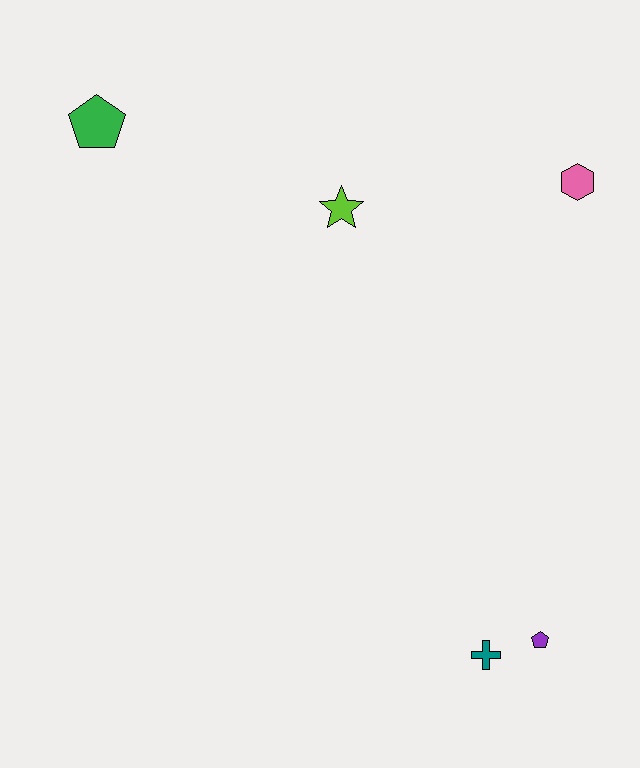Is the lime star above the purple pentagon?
Yes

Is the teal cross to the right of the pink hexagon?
No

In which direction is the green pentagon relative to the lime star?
The green pentagon is to the left of the lime star.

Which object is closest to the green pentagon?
The lime star is closest to the green pentagon.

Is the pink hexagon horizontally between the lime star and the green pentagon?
No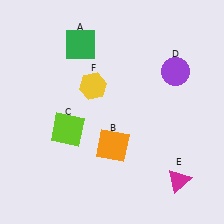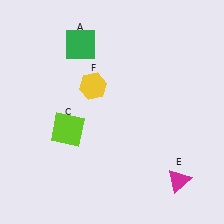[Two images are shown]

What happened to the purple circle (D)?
The purple circle (D) was removed in Image 2. It was in the top-right area of Image 1.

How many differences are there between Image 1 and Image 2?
There are 2 differences between the two images.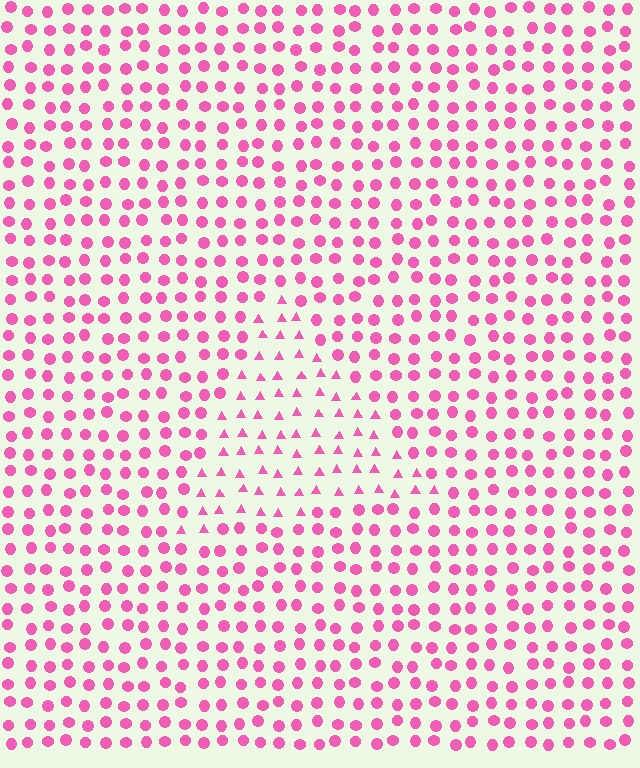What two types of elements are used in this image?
The image uses triangles inside the triangle region and circles outside it.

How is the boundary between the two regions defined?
The boundary is defined by a change in element shape: triangles inside vs. circles outside. All elements share the same color and spacing.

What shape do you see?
I see a triangle.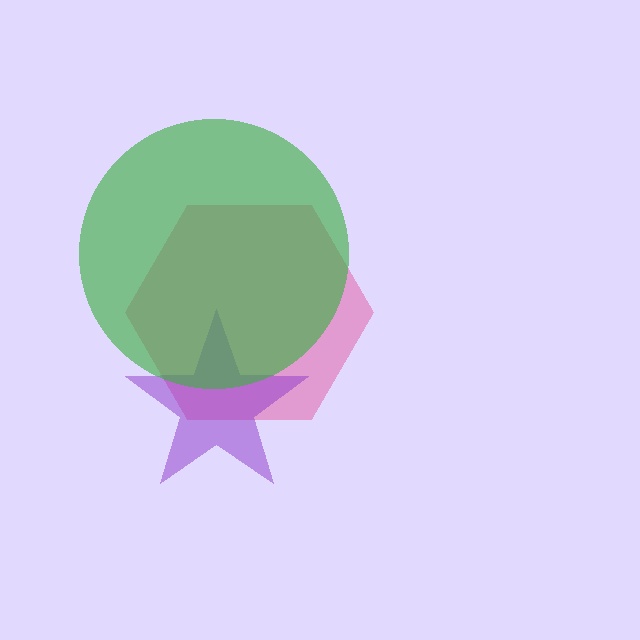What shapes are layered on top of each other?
The layered shapes are: a pink hexagon, a purple star, a green circle.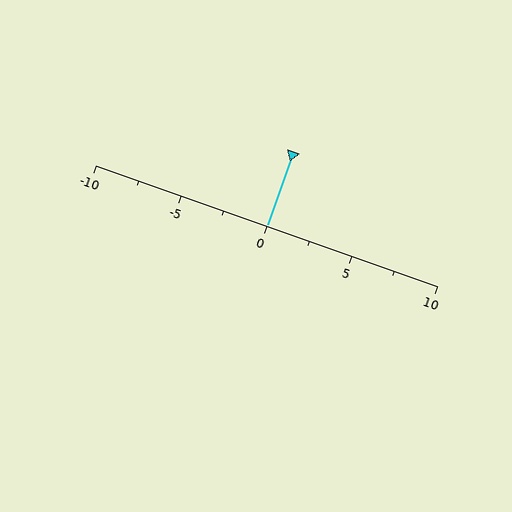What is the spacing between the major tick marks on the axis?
The major ticks are spaced 5 apart.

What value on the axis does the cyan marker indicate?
The marker indicates approximately 0.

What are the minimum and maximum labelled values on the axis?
The axis runs from -10 to 10.